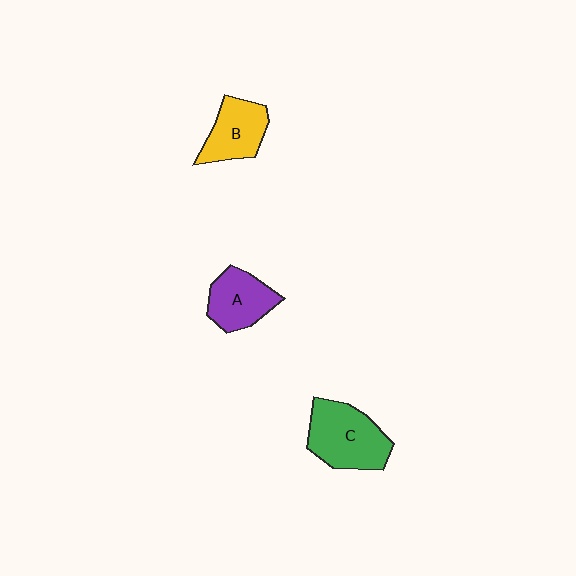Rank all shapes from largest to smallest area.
From largest to smallest: C (green), A (purple), B (yellow).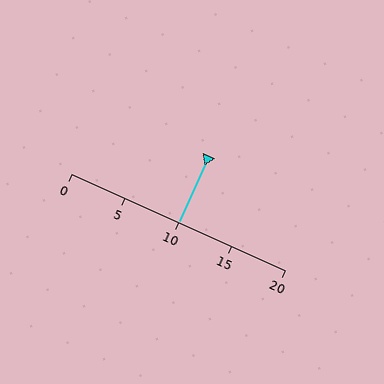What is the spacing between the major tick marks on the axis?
The major ticks are spaced 5 apart.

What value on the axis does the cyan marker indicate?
The marker indicates approximately 10.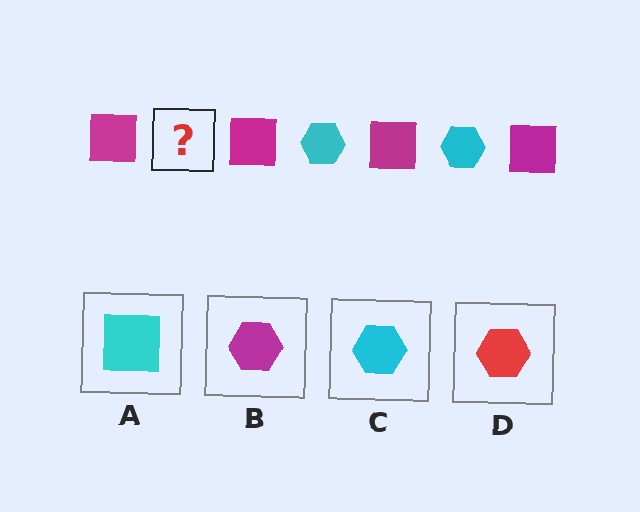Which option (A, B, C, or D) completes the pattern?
C.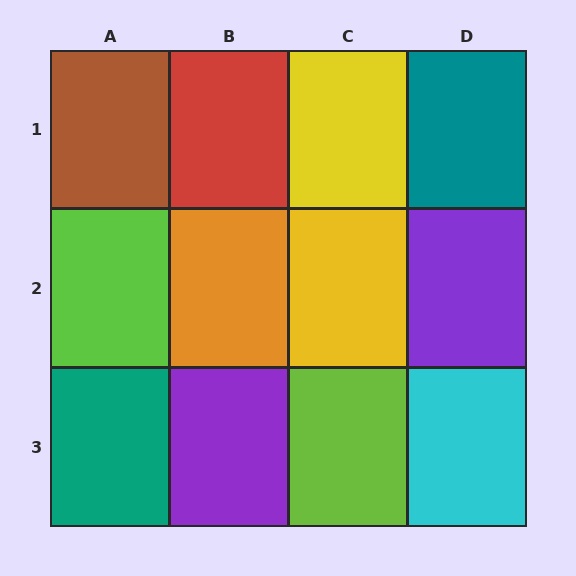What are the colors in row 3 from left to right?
Teal, purple, lime, cyan.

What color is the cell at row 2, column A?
Lime.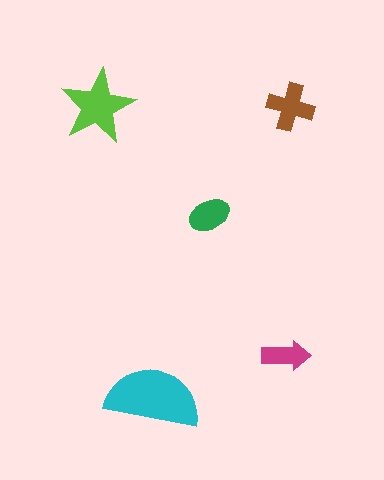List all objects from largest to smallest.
The cyan semicircle, the lime star, the brown cross, the green ellipse, the magenta arrow.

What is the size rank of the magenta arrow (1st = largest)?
5th.